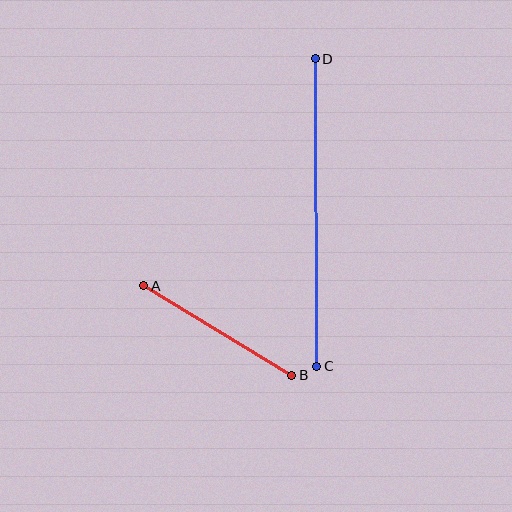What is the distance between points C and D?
The distance is approximately 308 pixels.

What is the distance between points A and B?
The distance is approximately 173 pixels.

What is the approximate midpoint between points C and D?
The midpoint is at approximately (316, 212) pixels.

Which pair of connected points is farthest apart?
Points C and D are farthest apart.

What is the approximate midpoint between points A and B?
The midpoint is at approximately (218, 330) pixels.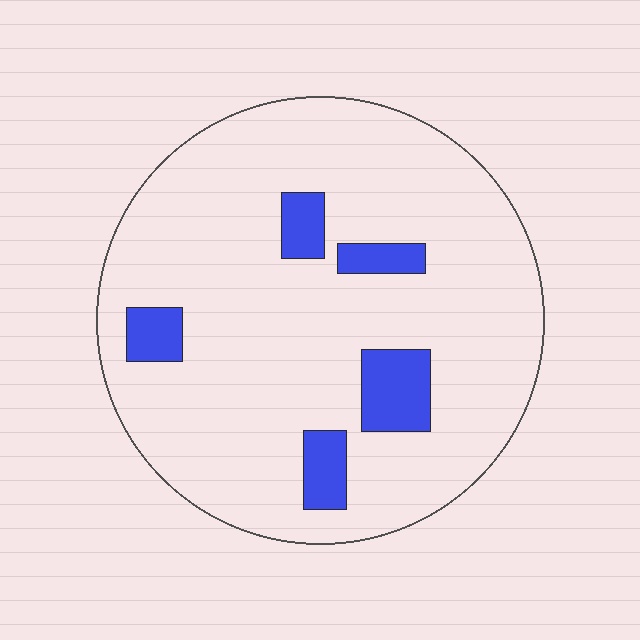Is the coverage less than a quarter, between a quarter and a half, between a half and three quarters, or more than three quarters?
Less than a quarter.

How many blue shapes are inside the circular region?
5.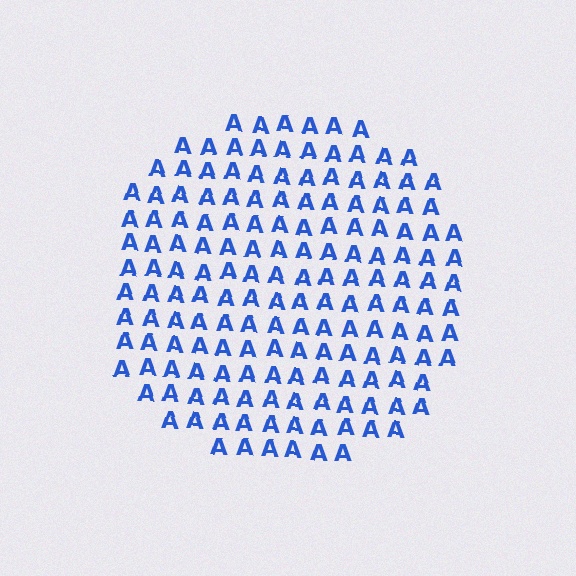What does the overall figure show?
The overall figure shows a circle.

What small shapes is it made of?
It is made of small letter A's.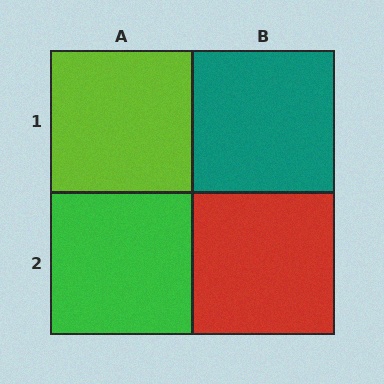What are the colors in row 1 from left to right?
Lime, teal.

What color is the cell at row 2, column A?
Green.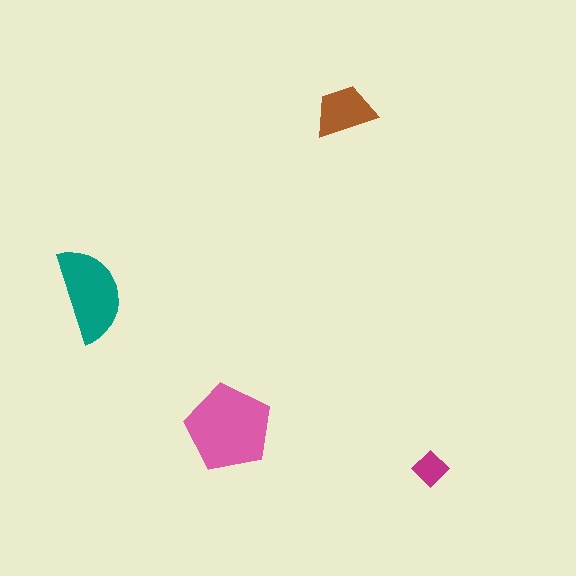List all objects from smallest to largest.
The magenta diamond, the brown trapezoid, the teal semicircle, the pink pentagon.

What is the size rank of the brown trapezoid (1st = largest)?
3rd.